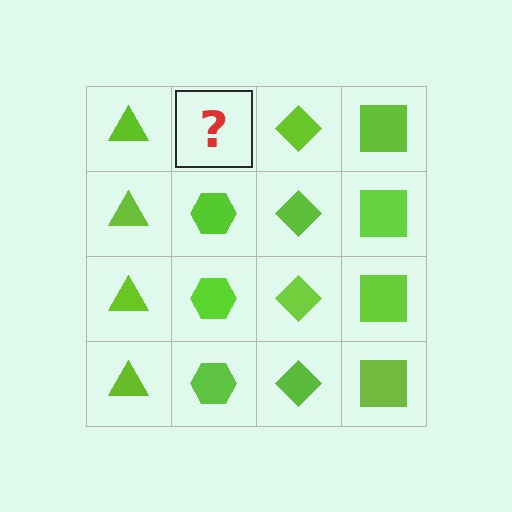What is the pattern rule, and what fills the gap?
The rule is that each column has a consistent shape. The gap should be filled with a lime hexagon.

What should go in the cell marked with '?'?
The missing cell should contain a lime hexagon.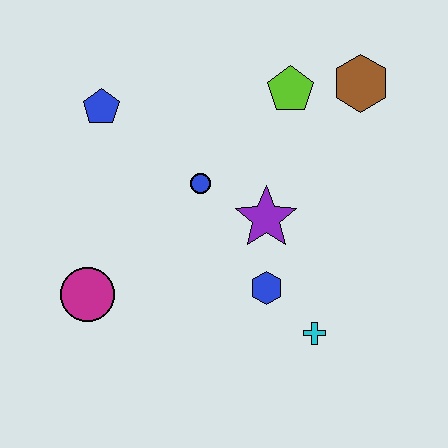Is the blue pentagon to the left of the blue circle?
Yes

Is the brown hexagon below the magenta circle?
No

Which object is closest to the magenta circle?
The blue circle is closest to the magenta circle.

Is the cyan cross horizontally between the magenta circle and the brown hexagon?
Yes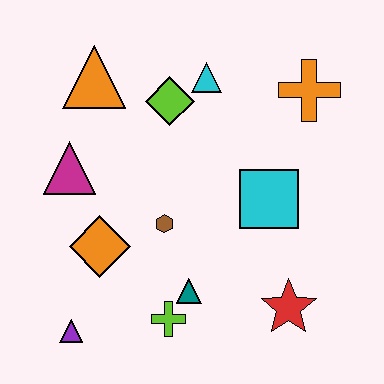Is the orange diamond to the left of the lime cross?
Yes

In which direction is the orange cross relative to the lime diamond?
The orange cross is to the right of the lime diamond.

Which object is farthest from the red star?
The orange triangle is farthest from the red star.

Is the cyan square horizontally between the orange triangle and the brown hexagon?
No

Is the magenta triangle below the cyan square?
No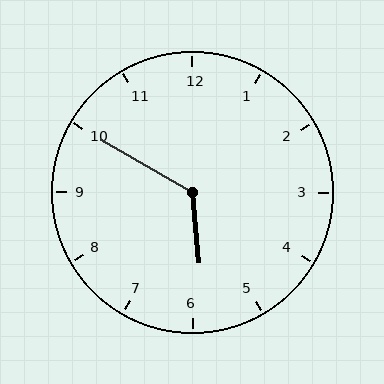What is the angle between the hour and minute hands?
Approximately 125 degrees.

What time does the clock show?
5:50.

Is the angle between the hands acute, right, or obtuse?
It is obtuse.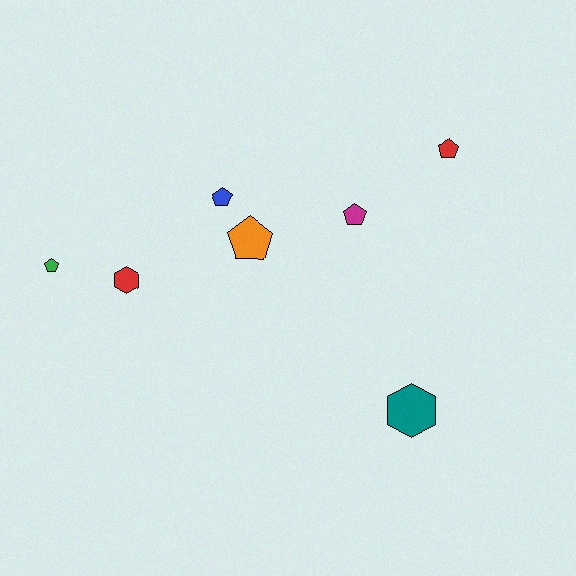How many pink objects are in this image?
There are no pink objects.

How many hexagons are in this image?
There are 2 hexagons.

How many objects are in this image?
There are 7 objects.